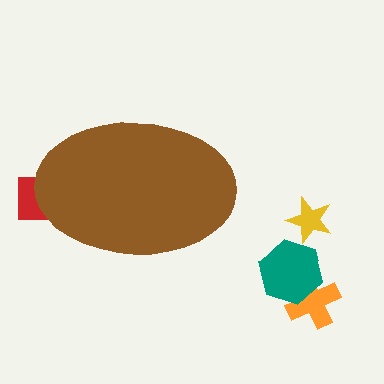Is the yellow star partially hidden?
No, the yellow star is fully visible.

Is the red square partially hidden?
Yes, the red square is partially hidden behind the brown ellipse.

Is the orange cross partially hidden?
No, the orange cross is fully visible.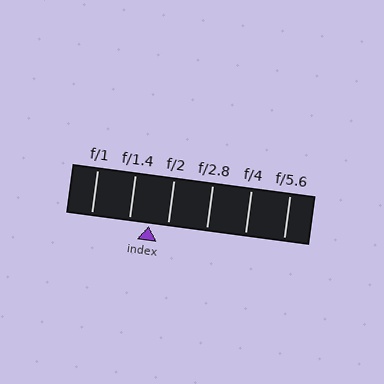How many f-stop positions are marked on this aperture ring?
There are 6 f-stop positions marked.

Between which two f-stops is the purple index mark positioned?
The index mark is between f/1.4 and f/2.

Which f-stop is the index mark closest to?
The index mark is closest to f/1.4.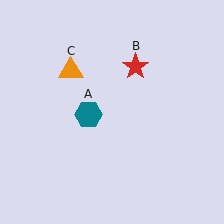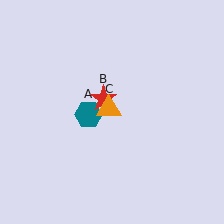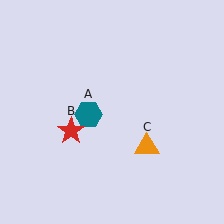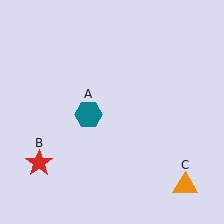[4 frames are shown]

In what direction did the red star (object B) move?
The red star (object B) moved down and to the left.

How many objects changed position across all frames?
2 objects changed position: red star (object B), orange triangle (object C).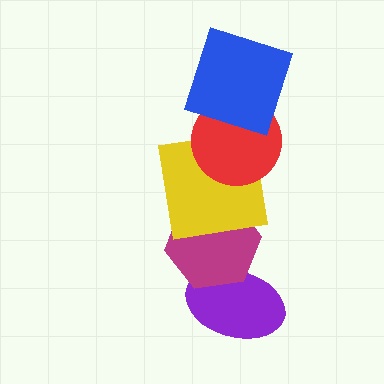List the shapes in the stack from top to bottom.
From top to bottom: the blue square, the red circle, the yellow square, the magenta hexagon, the purple ellipse.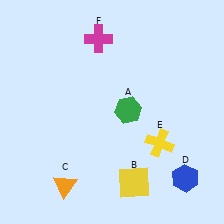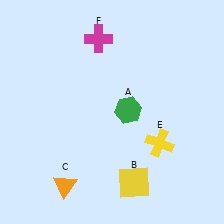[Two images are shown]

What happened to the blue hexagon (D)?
The blue hexagon (D) was removed in Image 2. It was in the bottom-right area of Image 1.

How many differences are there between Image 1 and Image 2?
There is 1 difference between the two images.